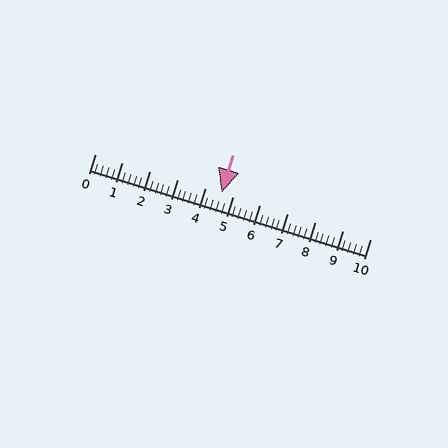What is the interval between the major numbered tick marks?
The major tick marks are spaced 1 units apart.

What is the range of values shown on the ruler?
The ruler shows values from 0 to 10.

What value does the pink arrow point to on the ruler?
The pink arrow points to approximately 4.6.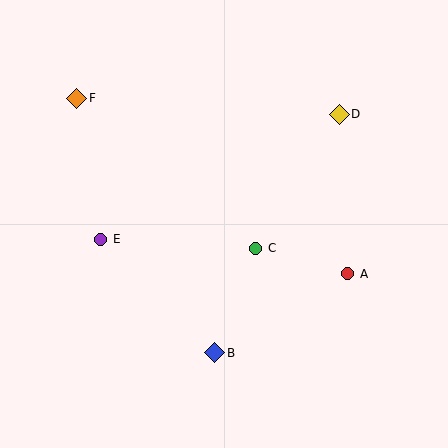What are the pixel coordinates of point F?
Point F is at (77, 98).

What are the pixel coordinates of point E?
Point E is at (101, 239).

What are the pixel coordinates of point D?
Point D is at (339, 114).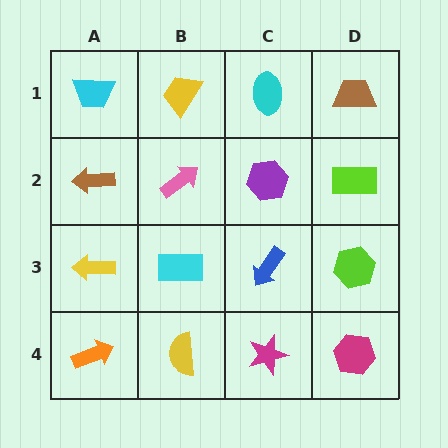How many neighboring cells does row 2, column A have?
3.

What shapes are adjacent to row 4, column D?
A lime hexagon (row 3, column D), a magenta star (row 4, column C).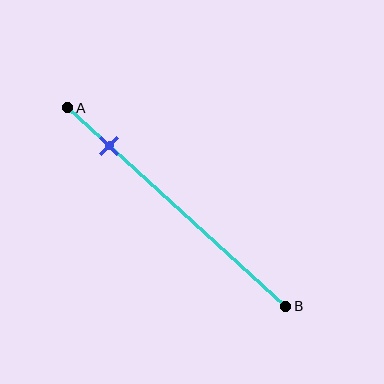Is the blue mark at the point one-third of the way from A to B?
No, the mark is at about 20% from A, not at the 33% one-third point.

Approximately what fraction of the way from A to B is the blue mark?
The blue mark is approximately 20% of the way from A to B.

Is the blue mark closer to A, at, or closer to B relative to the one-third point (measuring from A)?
The blue mark is closer to point A than the one-third point of segment AB.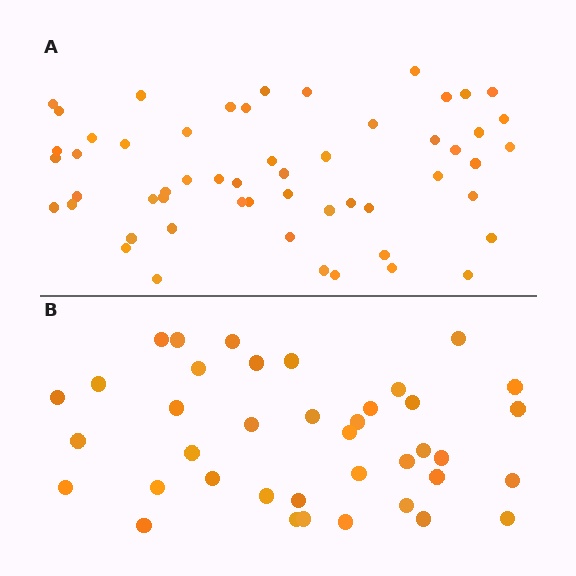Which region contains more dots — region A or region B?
Region A (the top region) has more dots.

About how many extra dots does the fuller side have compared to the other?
Region A has approximately 15 more dots than region B.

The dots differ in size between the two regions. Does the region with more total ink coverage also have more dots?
No. Region B has more total ink coverage because its dots are larger, but region A actually contains more individual dots. Total area can be misleading — the number of items is what matters here.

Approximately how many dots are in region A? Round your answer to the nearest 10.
About 60 dots. (The exact count is 55, which rounds to 60.)